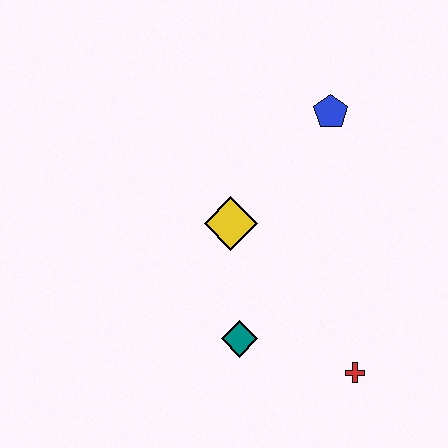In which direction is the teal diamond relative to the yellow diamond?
The teal diamond is below the yellow diamond.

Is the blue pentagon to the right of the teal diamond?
Yes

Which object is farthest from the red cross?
The blue pentagon is farthest from the red cross.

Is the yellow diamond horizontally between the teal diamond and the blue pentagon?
No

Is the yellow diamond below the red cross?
No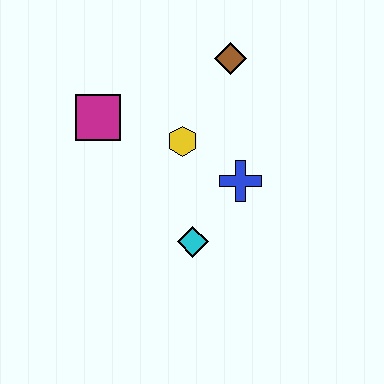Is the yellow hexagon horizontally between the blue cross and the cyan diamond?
No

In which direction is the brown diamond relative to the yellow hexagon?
The brown diamond is above the yellow hexagon.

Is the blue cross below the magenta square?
Yes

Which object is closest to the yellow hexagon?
The blue cross is closest to the yellow hexagon.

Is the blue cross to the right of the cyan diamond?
Yes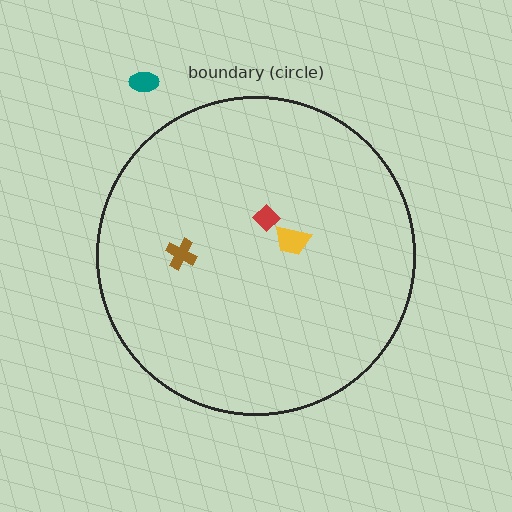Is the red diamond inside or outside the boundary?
Inside.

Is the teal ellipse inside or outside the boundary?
Outside.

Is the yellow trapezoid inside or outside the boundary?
Inside.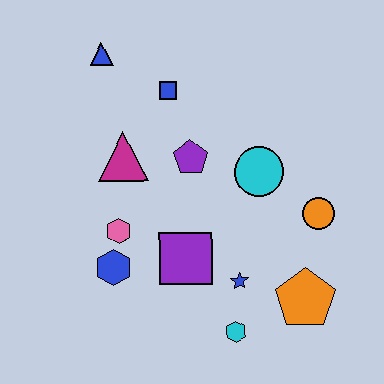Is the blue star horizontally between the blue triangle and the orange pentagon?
Yes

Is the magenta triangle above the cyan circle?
Yes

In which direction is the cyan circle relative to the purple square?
The cyan circle is above the purple square.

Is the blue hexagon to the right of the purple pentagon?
No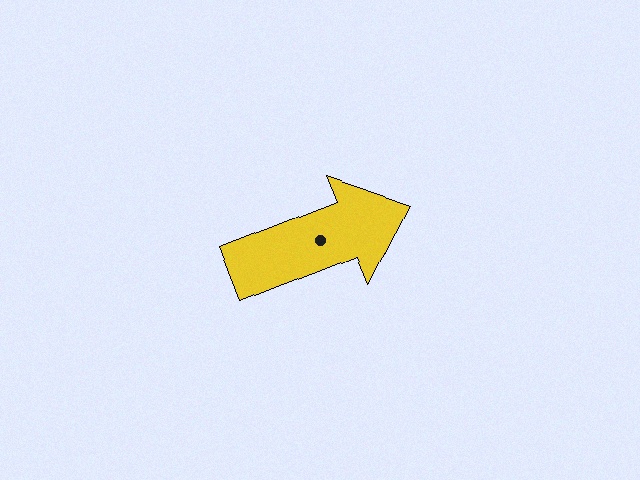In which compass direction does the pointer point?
East.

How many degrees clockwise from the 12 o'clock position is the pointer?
Approximately 68 degrees.